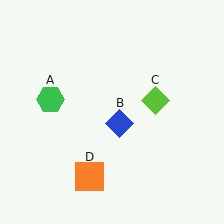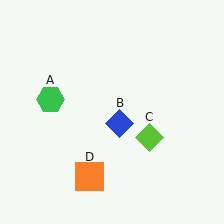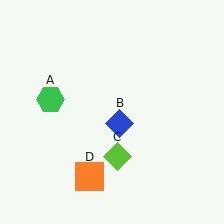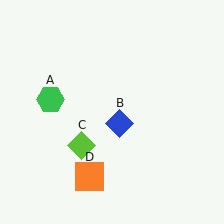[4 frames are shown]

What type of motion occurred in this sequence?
The lime diamond (object C) rotated clockwise around the center of the scene.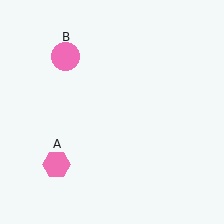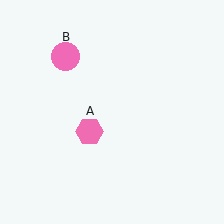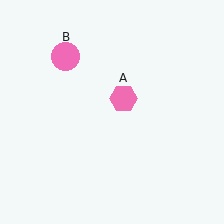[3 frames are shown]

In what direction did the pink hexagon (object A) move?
The pink hexagon (object A) moved up and to the right.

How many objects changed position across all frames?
1 object changed position: pink hexagon (object A).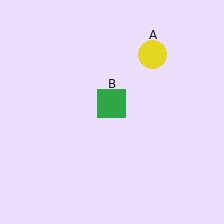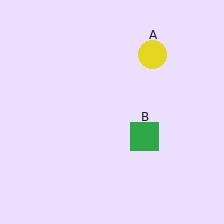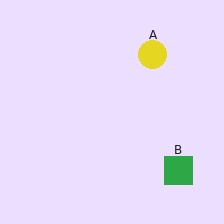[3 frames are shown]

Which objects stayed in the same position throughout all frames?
Yellow circle (object A) remained stationary.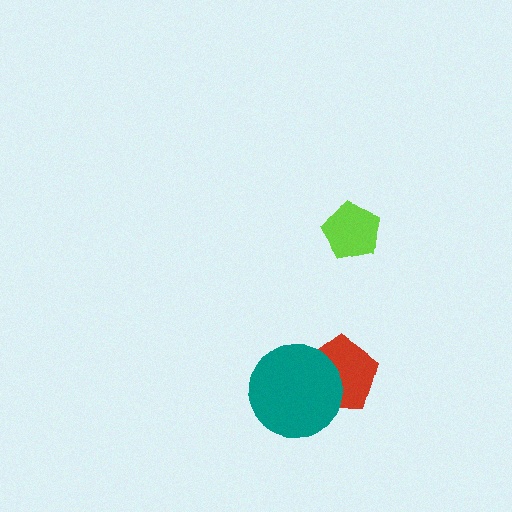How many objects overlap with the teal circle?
1 object overlaps with the teal circle.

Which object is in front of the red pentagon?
The teal circle is in front of the red pentagon.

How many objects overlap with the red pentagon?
1 object overlaps with the red pentagon.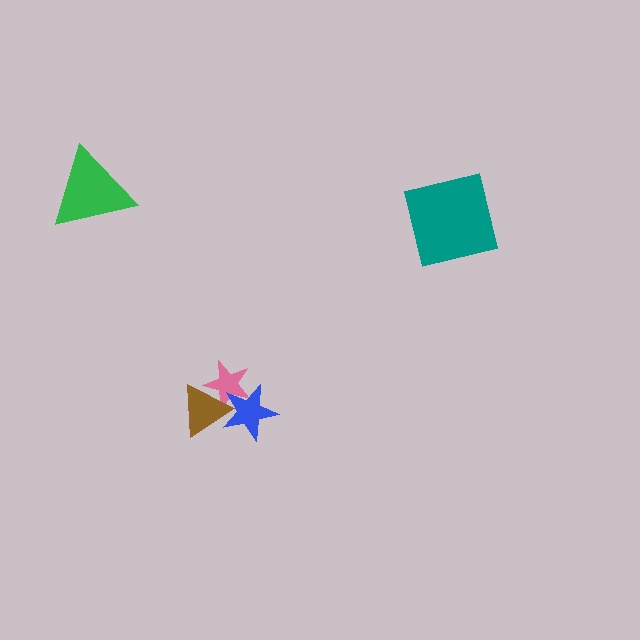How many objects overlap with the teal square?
0 objects overlap with the teal square.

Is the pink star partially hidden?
Yes, it is partially covered by another shape.